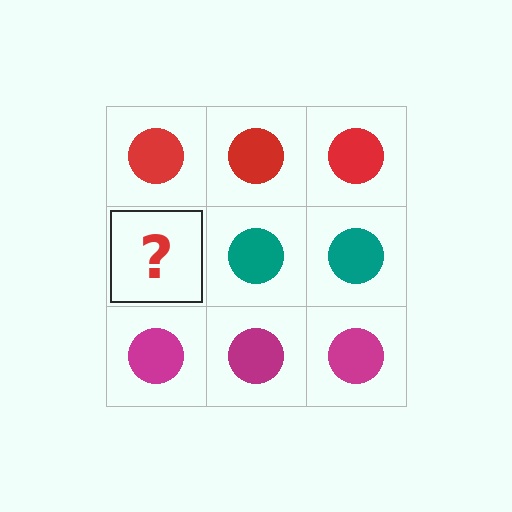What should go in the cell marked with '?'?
The missing cell should contain a teal circle.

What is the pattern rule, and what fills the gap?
The rule is that each row has a consistent color. The gap should be filled with a teal circle.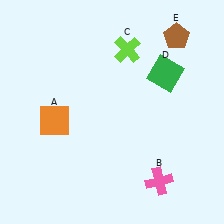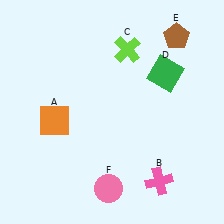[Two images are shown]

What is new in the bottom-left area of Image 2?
A pink circle (F) was added in the bottom-left area of Image 2.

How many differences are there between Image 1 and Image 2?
There is 1 difference between the two images.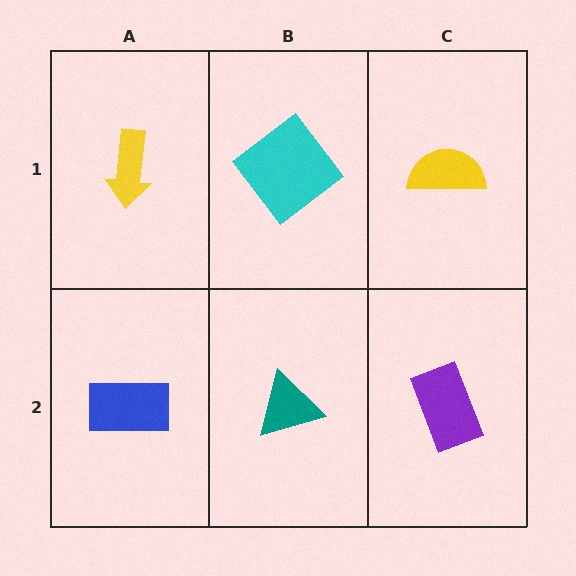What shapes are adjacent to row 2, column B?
A cyan diamond (row 1, column B), a blue rectangle (row 2, column A), a purple rectangle (row 2, column C).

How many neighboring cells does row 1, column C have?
2.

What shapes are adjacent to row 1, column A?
A blue rectangle (row 2, column A), a cyan diamond (row 1, column B).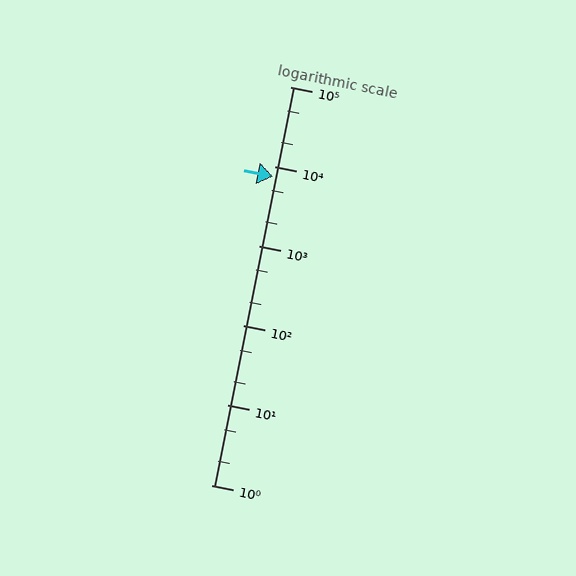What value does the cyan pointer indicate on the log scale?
The pointer indicates approximately 7400.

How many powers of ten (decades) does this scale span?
The scale spans 5 decades, from 1 to 100000.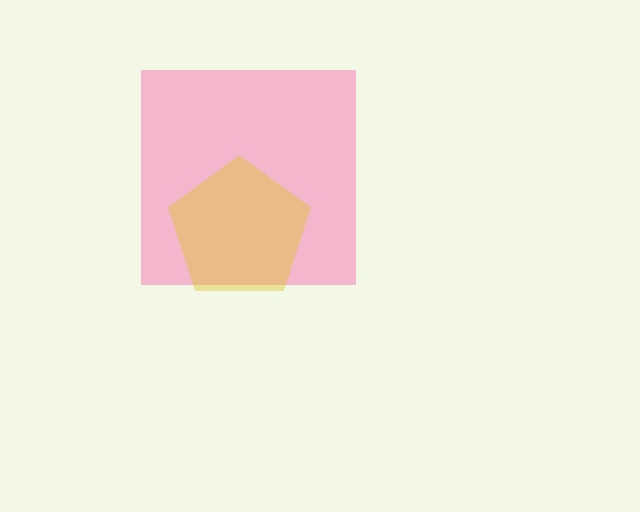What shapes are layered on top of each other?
The layered shapes are: a pink square, a yellow pentagon.